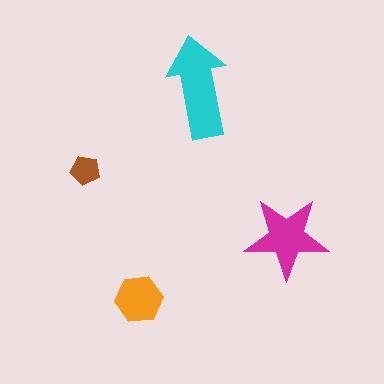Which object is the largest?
The cyan arrow.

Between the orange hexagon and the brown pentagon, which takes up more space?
The orange hexagon.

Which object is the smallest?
The brown pentagon.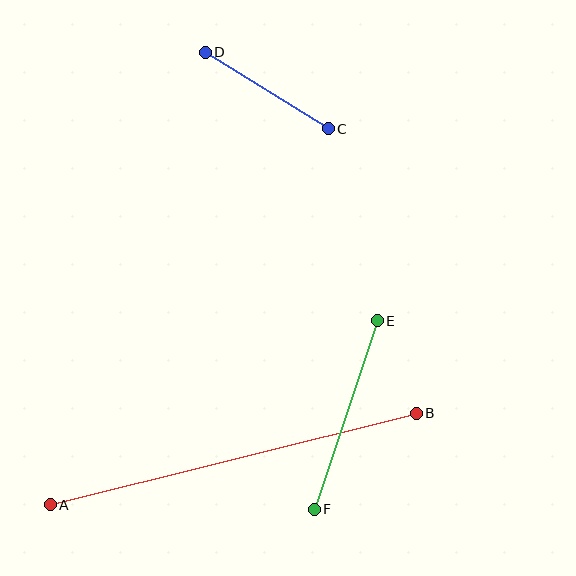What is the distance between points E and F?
The distance is approximately 199 pixels.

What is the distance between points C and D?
The distance is approximately 145 pixels.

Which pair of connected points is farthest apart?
Points A and B are farthest apart.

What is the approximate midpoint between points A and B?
The midpoint is at approximately (233, 459) pixels.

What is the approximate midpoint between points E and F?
The midpoint is at approximately (346, 415) pixels.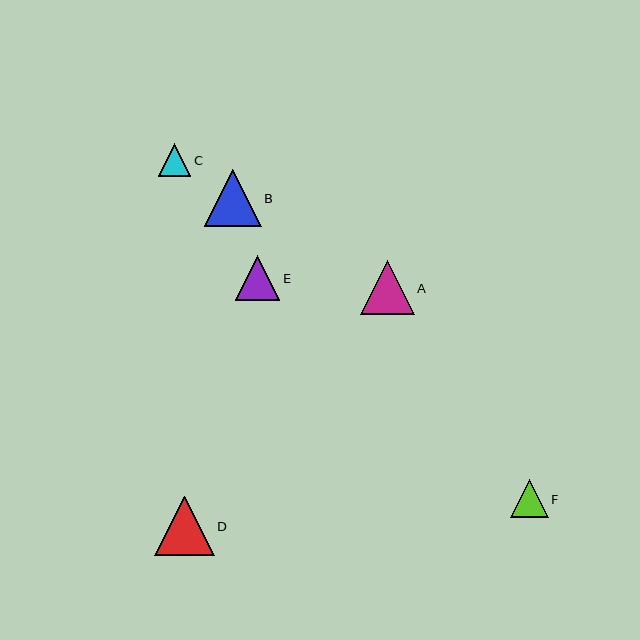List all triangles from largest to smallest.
From largest to smallest: D, B, A, E, F, C.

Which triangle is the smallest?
Triangle C is the smallest with a size of approximately 32 pixels.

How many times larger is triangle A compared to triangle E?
Triangle A is approximately 1.2 times the size of triangle E.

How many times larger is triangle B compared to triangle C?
Triangle B is approximately 1.8 times the size of triangle C.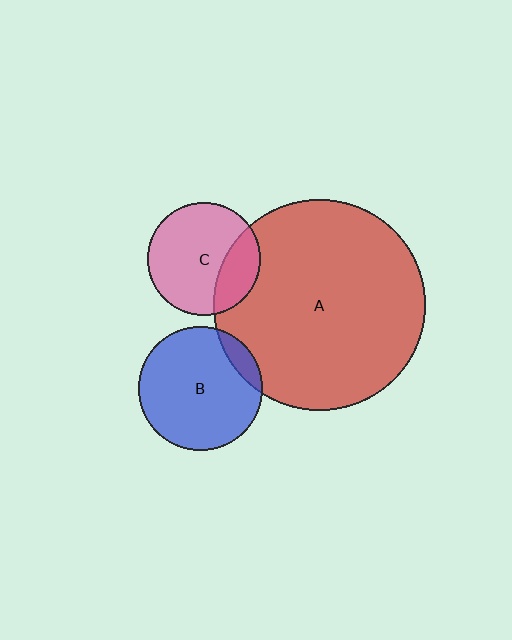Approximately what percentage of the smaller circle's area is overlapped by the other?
Approximately 25%.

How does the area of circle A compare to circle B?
Approximately 2.9 times.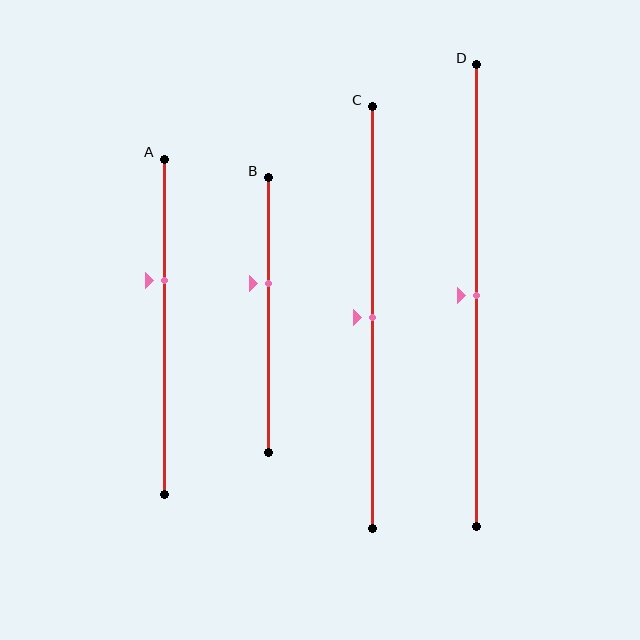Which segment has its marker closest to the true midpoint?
Segment C has its marker closest to the true midpoint.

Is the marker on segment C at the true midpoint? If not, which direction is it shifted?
Yes, the marker on segment C is at the true midpoint.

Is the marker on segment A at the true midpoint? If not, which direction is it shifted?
No, the marker on segment A is shifted upward by about 14% of the segment length.